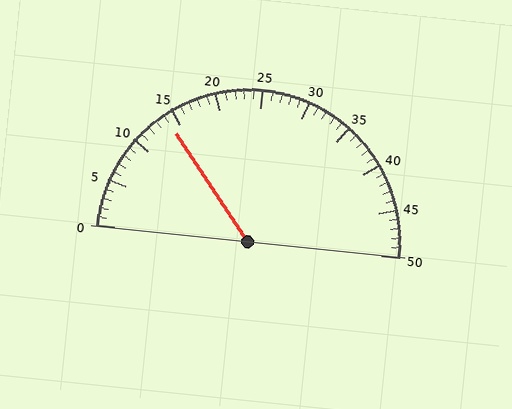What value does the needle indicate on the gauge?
The needle indicates approximately 14.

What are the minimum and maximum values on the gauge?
The gauge ranges from 0 to 50.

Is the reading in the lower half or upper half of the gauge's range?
The reading is in the lower half of the range (0 to 50).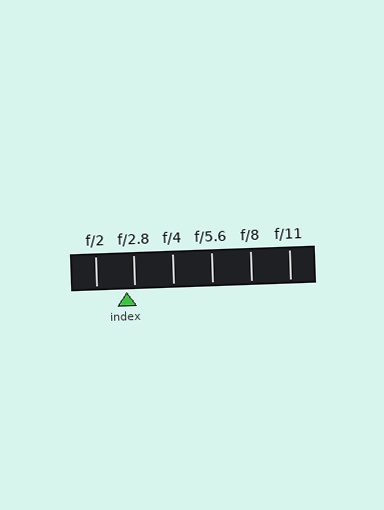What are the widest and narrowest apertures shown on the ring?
The widest aperture shown is f/2 and the narrowest is f/11.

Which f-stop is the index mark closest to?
The index mark is closest to f/2.8.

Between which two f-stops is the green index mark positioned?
The index mark is between f/2 and f/2.8.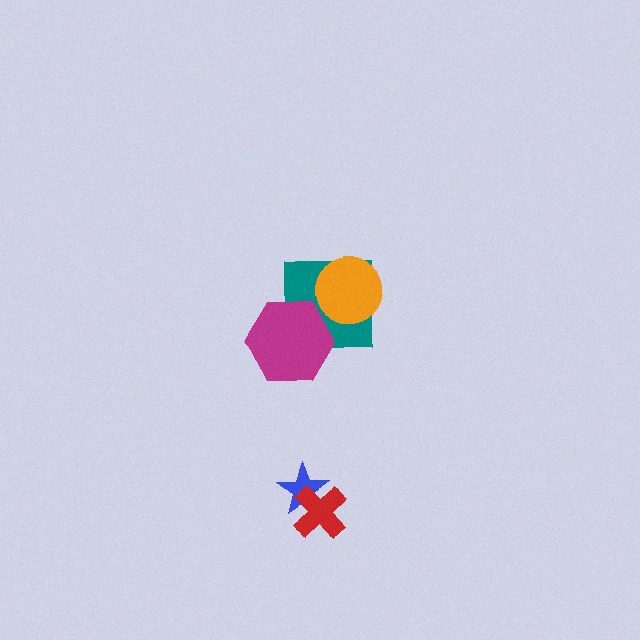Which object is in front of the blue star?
The red cross is in front of the blue star.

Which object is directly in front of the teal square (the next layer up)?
The magenta hexagon is directly in front of the teal square.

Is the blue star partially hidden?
Yes, it is partially covered by another shape.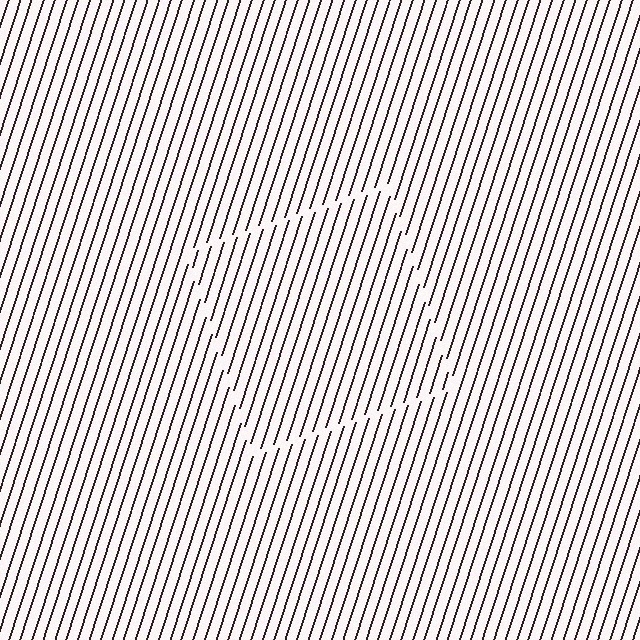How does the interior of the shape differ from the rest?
The interior of the shape contains the same grating, shifted by half a period — the contour is defined by the phase discontinuity where line-ends from the inner and outer gratings abut.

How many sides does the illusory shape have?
4 sides — the line-ends trace a square.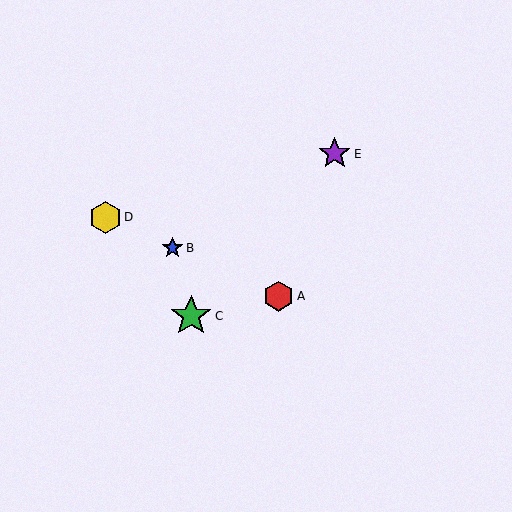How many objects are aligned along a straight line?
3 objects (A, B, D) are aligned along a straight line.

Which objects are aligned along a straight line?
Objects A, B, D are aligned along a straight line.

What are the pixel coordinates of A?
Object A is at (279, 296).